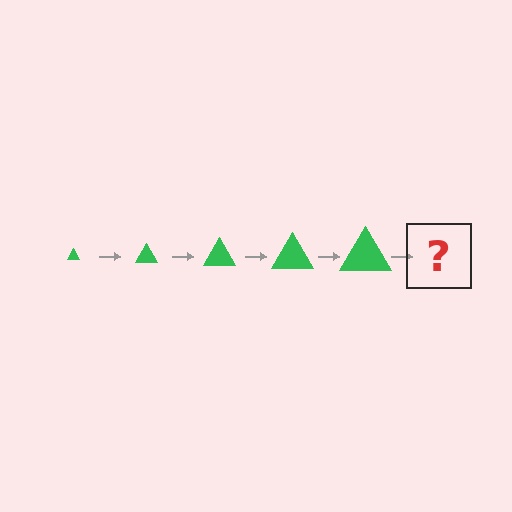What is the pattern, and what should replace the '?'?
The pattern is that the triangle gets progressively larger each step. The '?' should be a green triangle, larger than the previous one.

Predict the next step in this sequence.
The next step is a green triangle, larger than the previous one.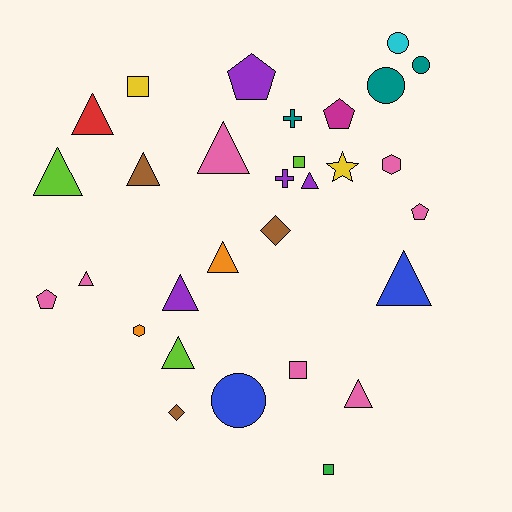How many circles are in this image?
There are 4 circles.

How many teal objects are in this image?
There are 3 teal objects.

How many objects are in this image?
There are 30 objects.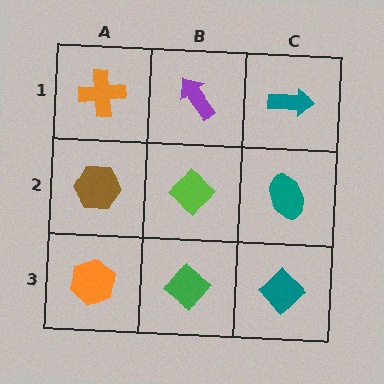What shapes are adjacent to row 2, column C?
A teal arrow (row 1, column C), a teal diamond (row 3, column C), a lime diamond (row 2, column B).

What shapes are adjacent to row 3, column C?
A teal ellipse (row 2, column C), a green diamond (row 3, column B).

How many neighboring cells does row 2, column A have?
3.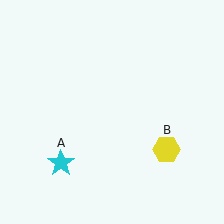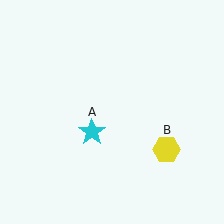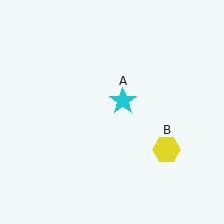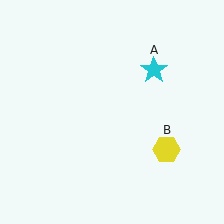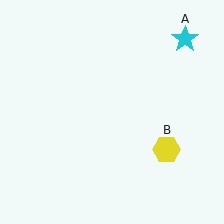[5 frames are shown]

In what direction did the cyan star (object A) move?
The cyan star (object A) moved up and to the right.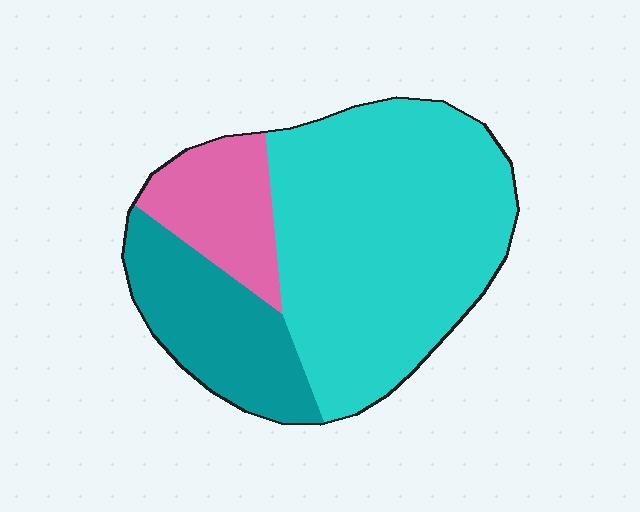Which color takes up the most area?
Cyan, at roughly 60%.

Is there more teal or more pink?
Teal.